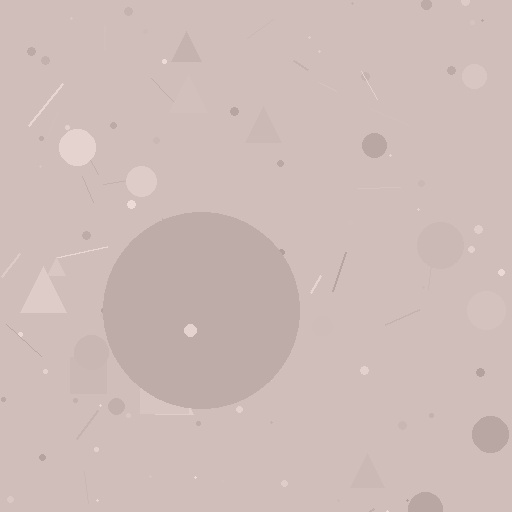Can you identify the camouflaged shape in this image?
The camouflaged shape is a circle.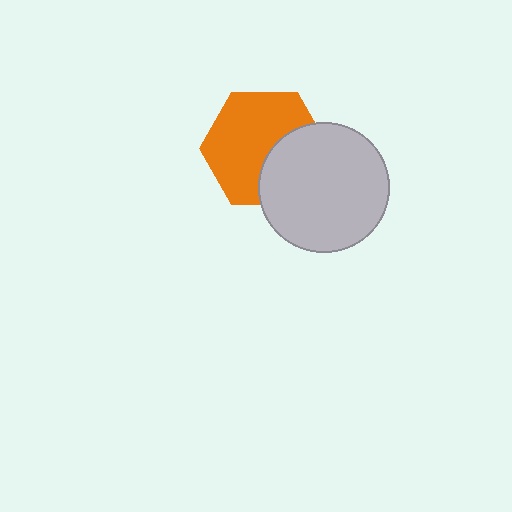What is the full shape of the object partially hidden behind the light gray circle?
The partially hidden object is an orange hexagon.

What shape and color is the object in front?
The object in front is a light gray circle.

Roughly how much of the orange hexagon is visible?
About half of it is visible (roughly 65%).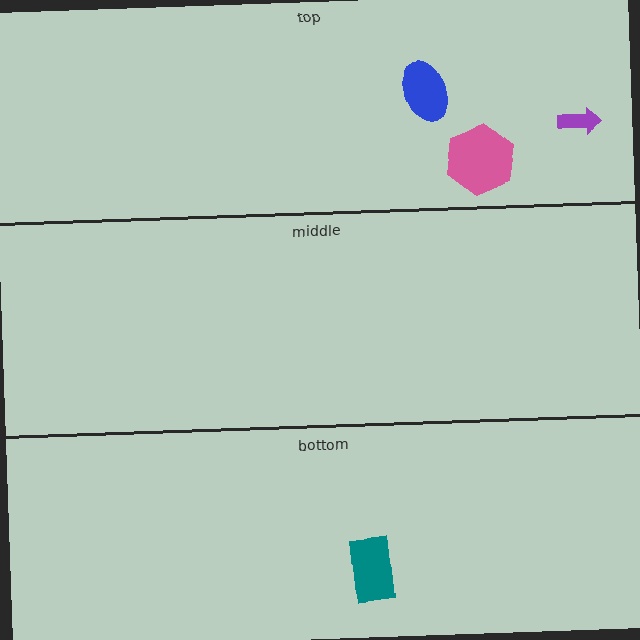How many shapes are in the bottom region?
1.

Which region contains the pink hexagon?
The top region.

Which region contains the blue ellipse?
The top region.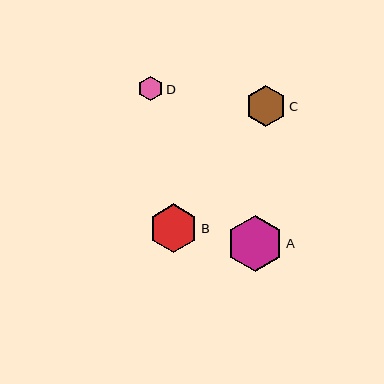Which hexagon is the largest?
Hexagon A is the largest with a size of approximately 56 pixels.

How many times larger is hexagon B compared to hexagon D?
Hexagon B is approximately 2.0 times the size of hexagon D.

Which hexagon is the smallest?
Hexagon D is the smallest with a size of approximately 25 pixels.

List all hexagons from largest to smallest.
From largest to smallest: A, B, C, D.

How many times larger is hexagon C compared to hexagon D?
Hexagon C is approximately 1.6 times the size of hexagon D.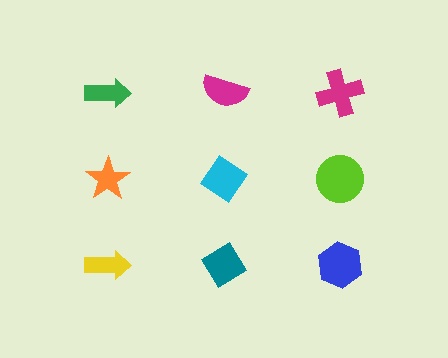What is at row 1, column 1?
A green arrow.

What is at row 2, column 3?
A lime circle.